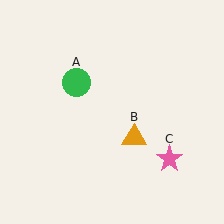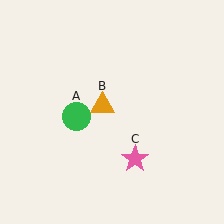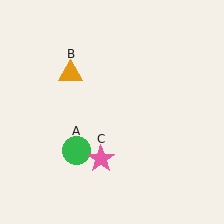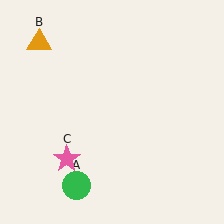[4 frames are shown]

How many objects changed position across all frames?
3 objects changed position: green circle (object A), orange triangle (object B), pink star (object C).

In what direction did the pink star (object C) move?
The pink star (object C) moved left.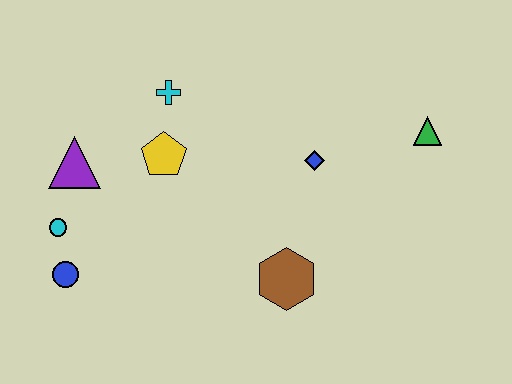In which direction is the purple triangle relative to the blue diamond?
The purple triangle is to the left of the blue diamond.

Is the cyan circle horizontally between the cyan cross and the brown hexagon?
No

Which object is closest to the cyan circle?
The blue circle is closest to the cyan circle.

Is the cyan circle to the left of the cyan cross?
Yes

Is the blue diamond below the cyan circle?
No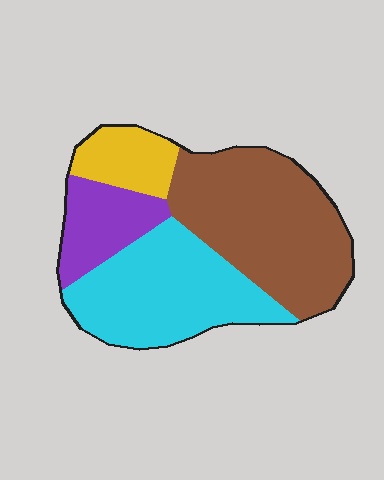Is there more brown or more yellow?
Brown.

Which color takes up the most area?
Brown, at roughly 40%.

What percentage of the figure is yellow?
Yellow takes up about one eighth (1/8) of the figure.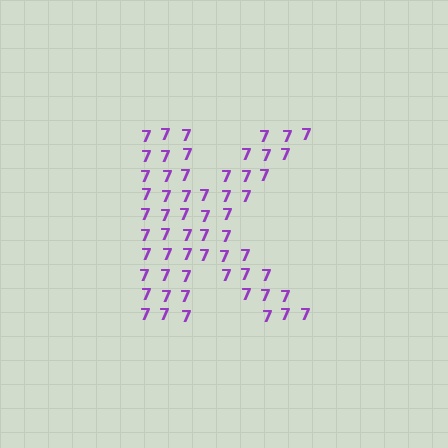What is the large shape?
The large shape is the letter K.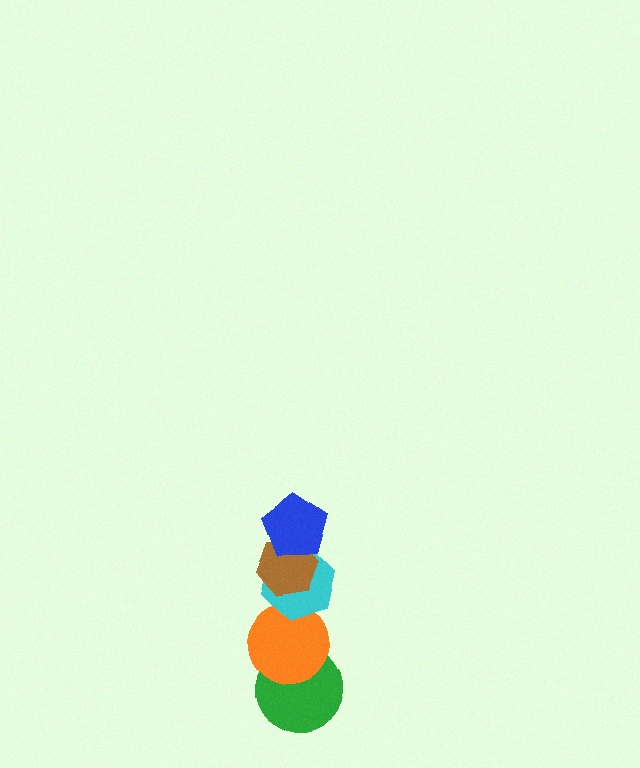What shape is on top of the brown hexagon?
The blue pentagon is on top of the brown hexagon.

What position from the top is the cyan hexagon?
The cyan hexagon is 3rd from the top.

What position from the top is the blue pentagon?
The blue pentagon is 1st from the top.